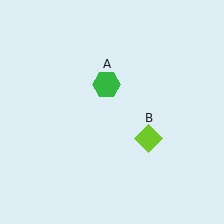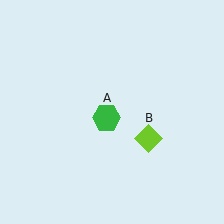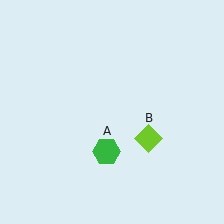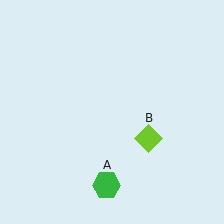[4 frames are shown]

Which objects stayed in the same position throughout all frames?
Lime diamond (object B) remained stationary.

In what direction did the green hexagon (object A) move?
The green hexagon (object A) moved down.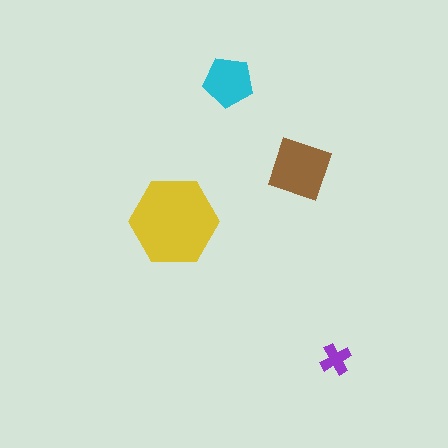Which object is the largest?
The yellow hexagon.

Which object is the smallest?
The purple cross.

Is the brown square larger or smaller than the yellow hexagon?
Smaller.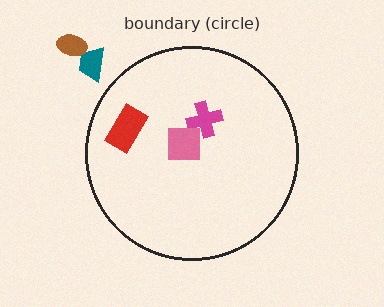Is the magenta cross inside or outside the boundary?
Inside.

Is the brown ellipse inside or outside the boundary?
Outside.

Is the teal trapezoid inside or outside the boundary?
Outside.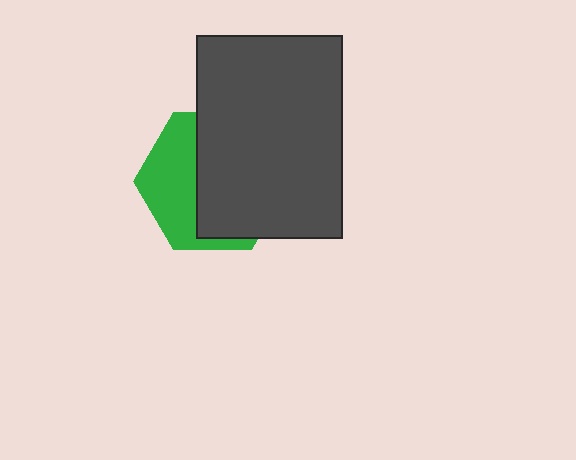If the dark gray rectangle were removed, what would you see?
You would see the complete green hexagon.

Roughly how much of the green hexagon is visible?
A small part of it is visible (roughly 39%).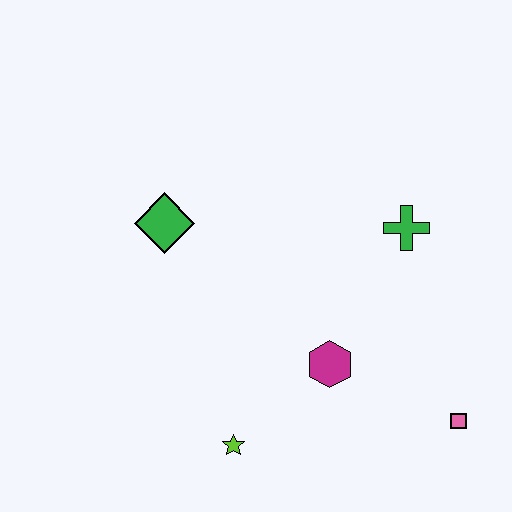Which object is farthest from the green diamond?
The pink square is farthest from the green diamond.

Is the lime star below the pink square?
Yes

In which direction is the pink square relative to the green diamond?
The pink square is to the right of the green diamond.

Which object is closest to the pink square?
The magenta hexagon is closest to the pink square.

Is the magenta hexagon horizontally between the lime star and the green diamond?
No